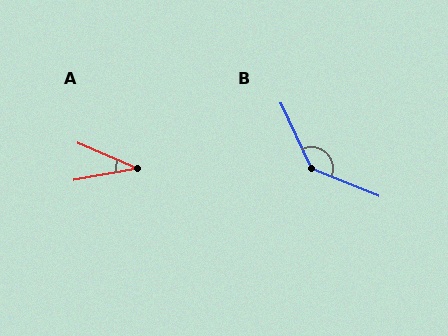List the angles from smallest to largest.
A (34°), B (137°).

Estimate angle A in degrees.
Approximately 34 degrees.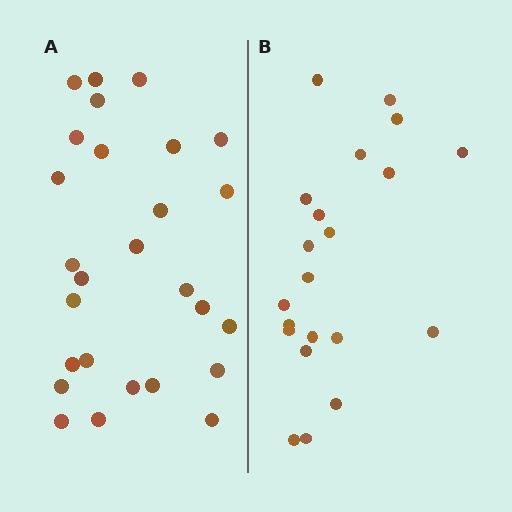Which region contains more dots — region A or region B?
Region A (the left region) has more dots.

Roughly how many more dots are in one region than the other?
Region A has about 6 more dots than region B.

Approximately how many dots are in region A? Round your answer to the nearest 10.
About 30 dots. (The exact count is 27, which rounds to 30.)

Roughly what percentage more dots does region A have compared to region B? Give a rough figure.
About 30% more.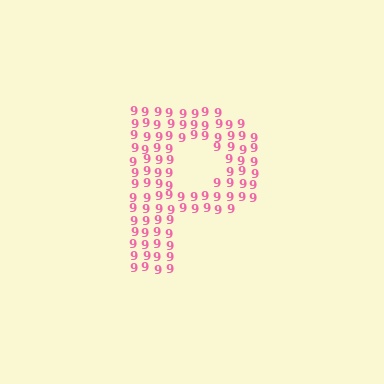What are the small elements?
The small elements are digit 9's.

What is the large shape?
The large shape is the letter P.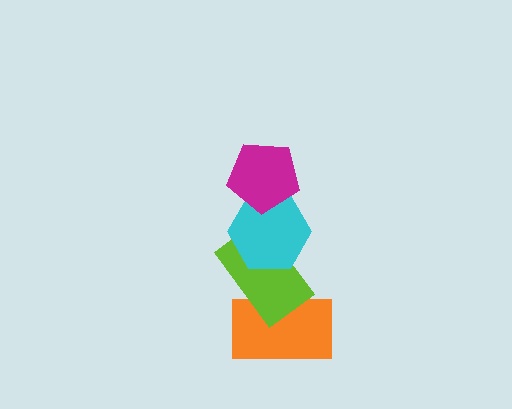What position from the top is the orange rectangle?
The orange rectangle is 4th from the top.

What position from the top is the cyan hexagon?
The cyan hexagon is 2nd from the top.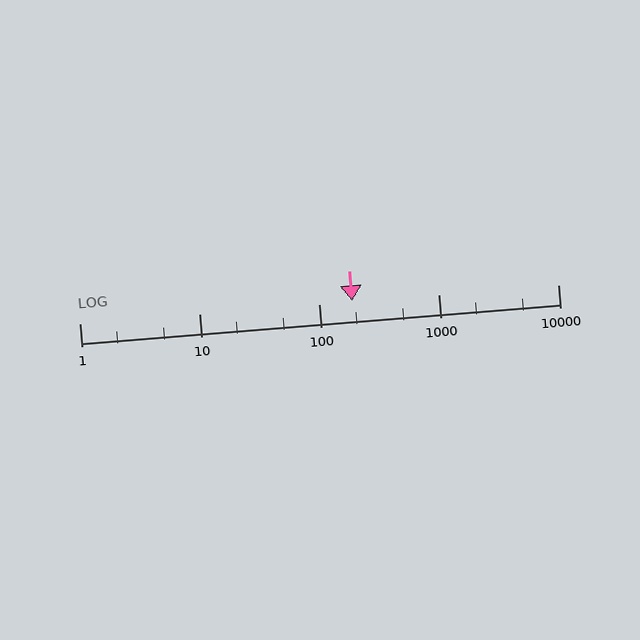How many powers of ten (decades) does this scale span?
The scale spans 4 decades, from 1 to 10000.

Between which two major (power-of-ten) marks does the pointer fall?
The pointer is between 100 and 1000.